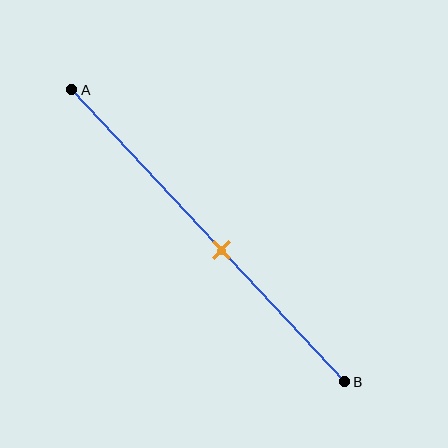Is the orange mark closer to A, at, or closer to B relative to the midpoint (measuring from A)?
The orange mark is closer to point B than the midpoint of segment AB.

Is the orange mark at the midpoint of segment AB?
No, the mark is at about 55% from A, not at the 50% midpoint.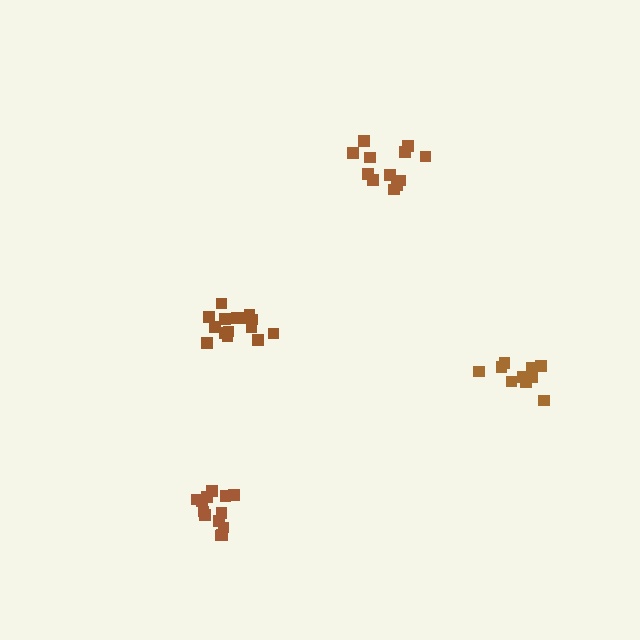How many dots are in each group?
Group 1: 14 dots, Group 2: 10 dots, Group 3: 12 dots, Group 4: 15 dots (51 total).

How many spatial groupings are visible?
There are 4 spatial groupings.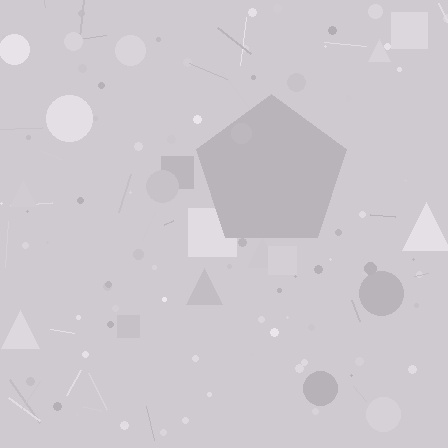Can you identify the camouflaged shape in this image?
The camouflaged shape is a pentagon.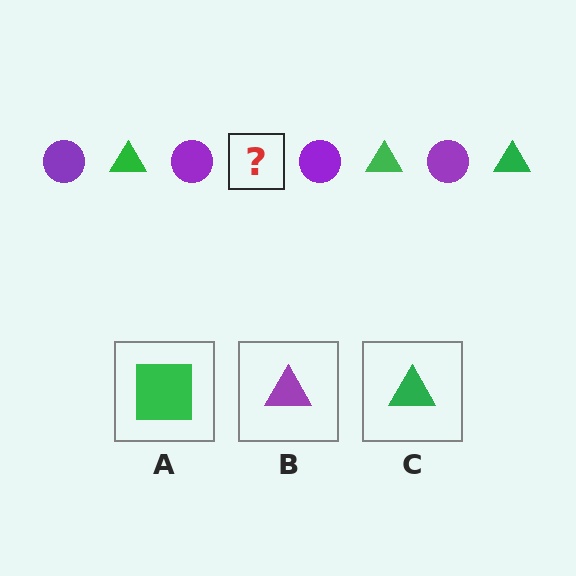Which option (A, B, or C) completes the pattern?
C.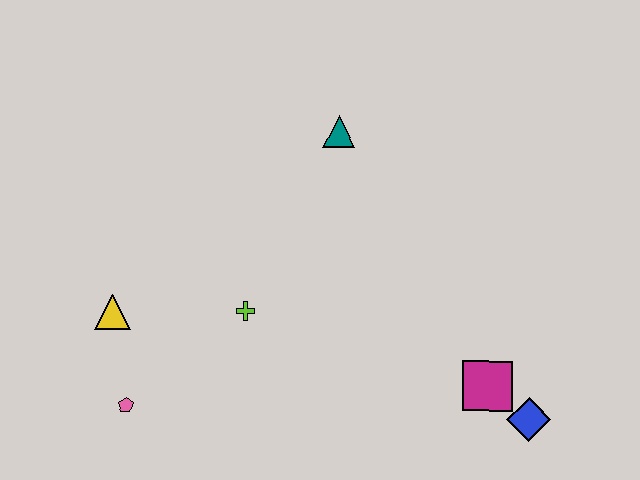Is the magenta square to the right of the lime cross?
Yes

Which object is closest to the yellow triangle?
The pink pentagon is closest to the yellow triangle.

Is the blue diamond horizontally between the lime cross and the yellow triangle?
No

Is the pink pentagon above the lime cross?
No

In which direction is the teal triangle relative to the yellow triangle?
The teal triangle is to the right of the yellow triangle.